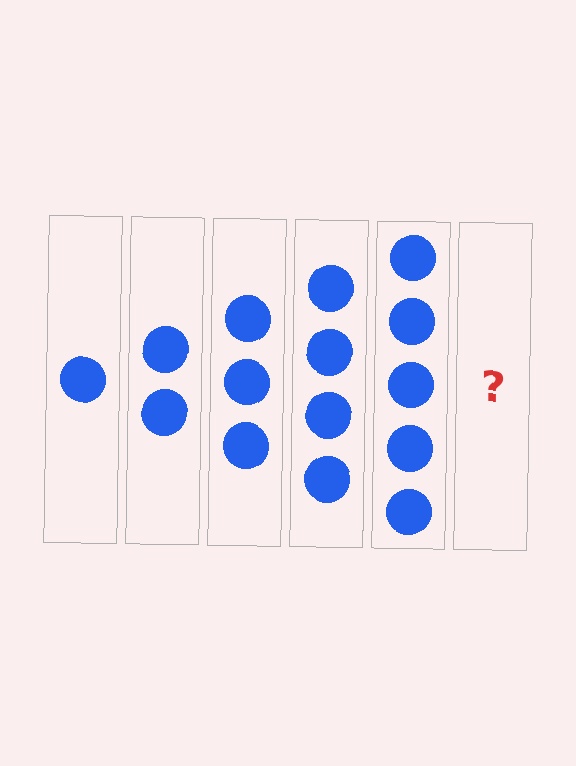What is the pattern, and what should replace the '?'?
The pattern is that each step adds one more circle. The '?' should be 6 circles.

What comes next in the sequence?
The next element should be 6 circles.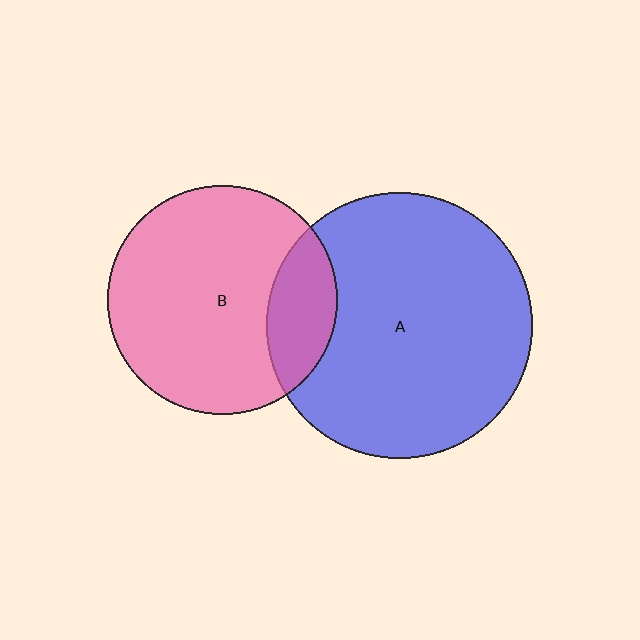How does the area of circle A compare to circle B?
Approximately 1.3 times.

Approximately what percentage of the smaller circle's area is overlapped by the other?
Approximately 20%.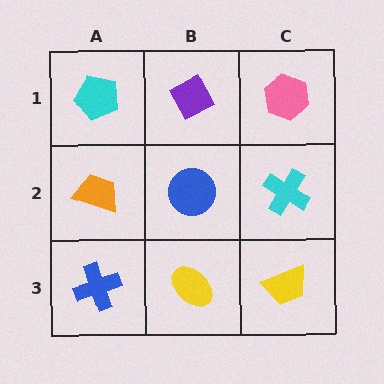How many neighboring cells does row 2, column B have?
4.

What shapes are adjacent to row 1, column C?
A cyan cross (row 2, column C), a purple diamond (row 1, column B).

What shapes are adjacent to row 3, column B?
A blue circle (row 2, column B), a blue cross (row 3, column A), a yellow trapezoid (row 3, column C).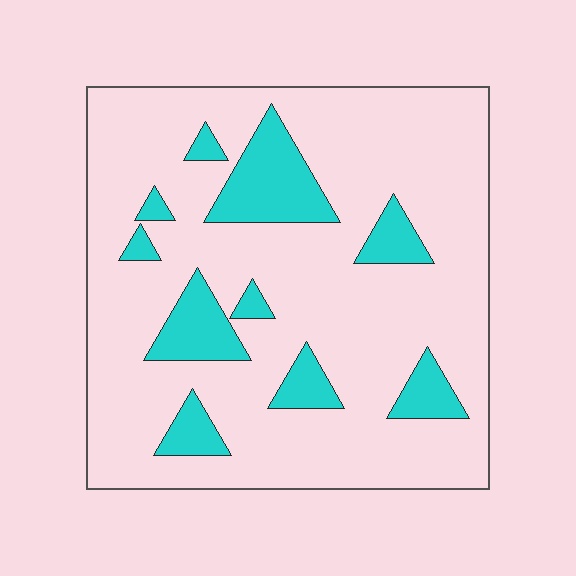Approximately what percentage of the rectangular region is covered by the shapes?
Approximately 15%.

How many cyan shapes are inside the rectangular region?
10.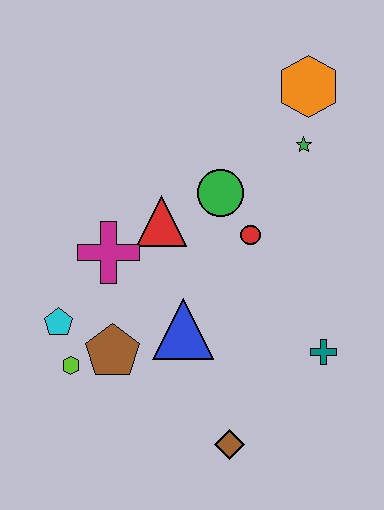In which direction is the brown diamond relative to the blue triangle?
The brown diamond is below the blue triangle.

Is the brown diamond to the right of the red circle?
No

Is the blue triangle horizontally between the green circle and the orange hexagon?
No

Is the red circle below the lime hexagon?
No